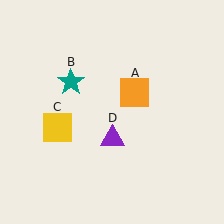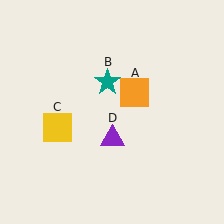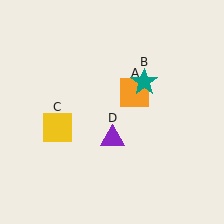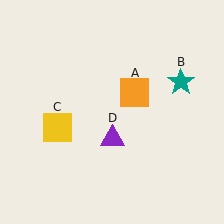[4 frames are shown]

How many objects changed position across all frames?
1 object changed position: teal star (object B).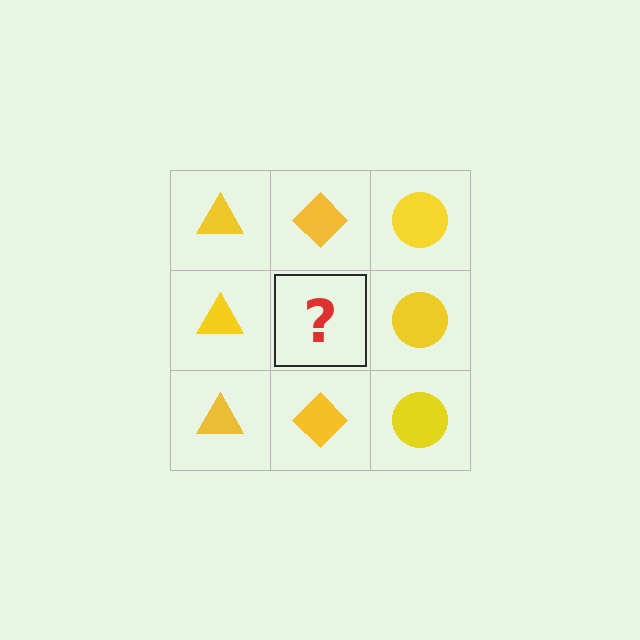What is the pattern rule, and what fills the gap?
The rule is that each column has a consistent shape. The gap should be filled with a yellow diamond.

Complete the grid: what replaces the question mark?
The question mark should be replaced with a yellow diamond.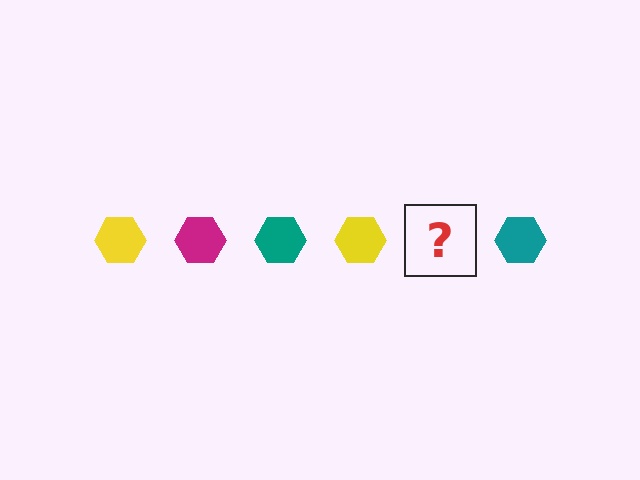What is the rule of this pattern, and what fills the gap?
The rule is that the pattern cycles through yellow, magenta, teal hexagons. The gap should be filled with a magenta hexagon.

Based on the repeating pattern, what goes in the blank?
The blank should be a magenta hexagon.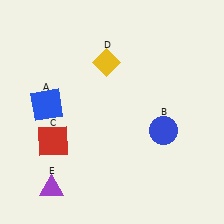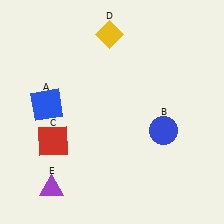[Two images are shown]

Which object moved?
The yellow diamond (D) moved up.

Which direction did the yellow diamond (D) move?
The yellow diamond (D) moved up.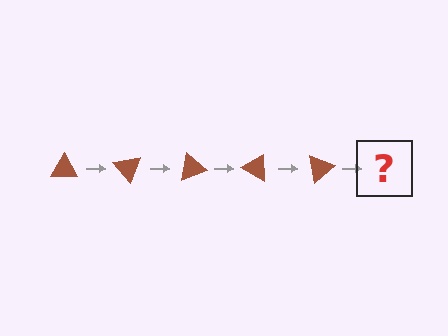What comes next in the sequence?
The next element should be a brown triangle rotated 250 degrees.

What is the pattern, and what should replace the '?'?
The pattern is that the triangle rotates 50 degrees each step. The '?' should be a brown triangle rotated 250 degrees.